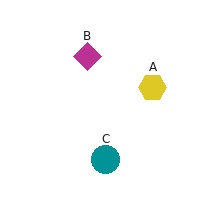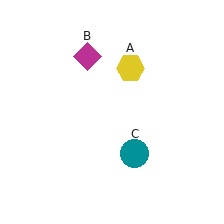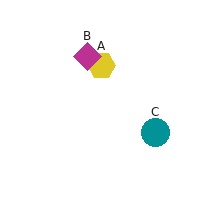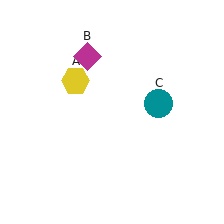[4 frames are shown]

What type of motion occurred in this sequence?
The yellow hexagon (object A), teal circle (object C) rotated counterclockwise around the center of the scene.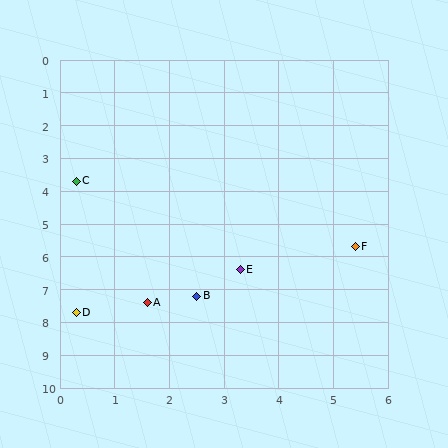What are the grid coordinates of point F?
Point F is at approximately (5.4, 5.7).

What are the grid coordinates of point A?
Point A is at approximately (1.6, 7.4).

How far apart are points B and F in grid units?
Points B and F are about 3.3 grid units apart.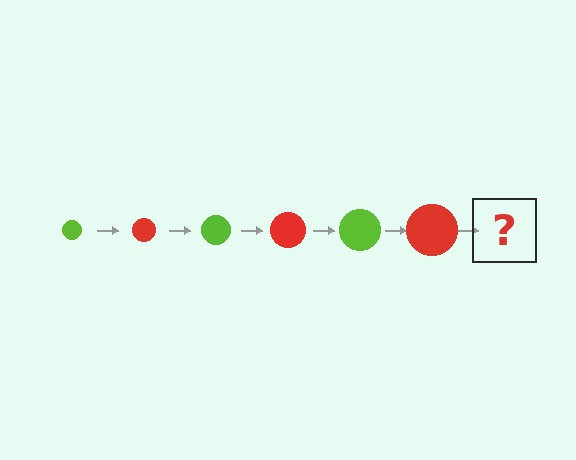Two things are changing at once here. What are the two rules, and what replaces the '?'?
The two rules are that the circle grows larger each step and the color cycles through lime and red. The '?' should be a lime circle, larger than the previous one.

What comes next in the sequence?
The next element should be a lime circle, larger than the previous one.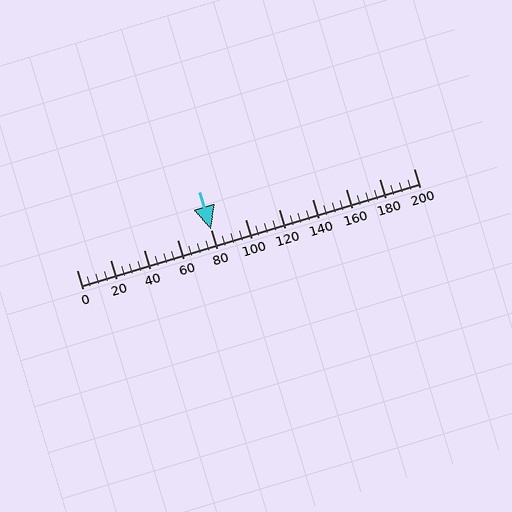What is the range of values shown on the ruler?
The ruler shows values from 0 to 200.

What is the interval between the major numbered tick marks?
The major tick marks are spaced 20 units apart.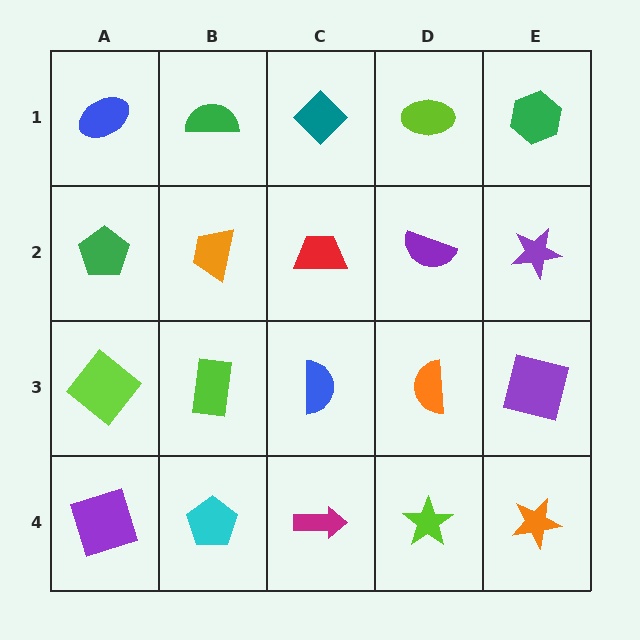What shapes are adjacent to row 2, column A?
A blue ellipse (row 1, column A), a lime diamond (row 3, column A), an orange trapezoid (row 2, column B).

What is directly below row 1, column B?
An orange trapezoid.